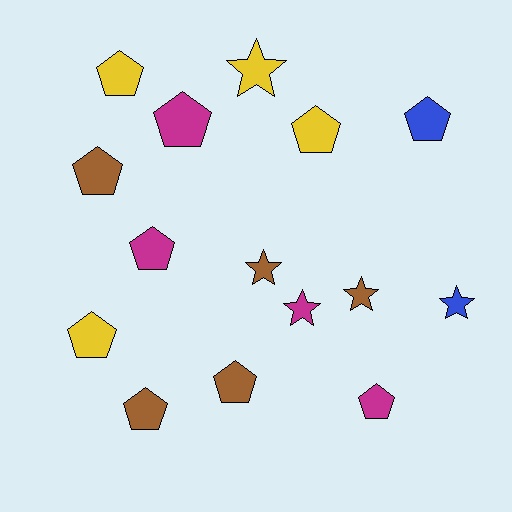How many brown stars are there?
There are 2 brown stars.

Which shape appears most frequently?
Pentagon, with 10 objects.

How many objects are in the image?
There are 15 objects.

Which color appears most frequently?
Brown, with 5 objects.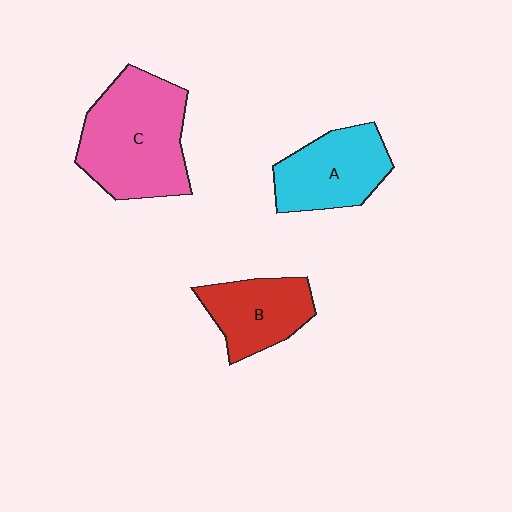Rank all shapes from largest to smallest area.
From largest to smallest: C (pink), A (cyan), B (red).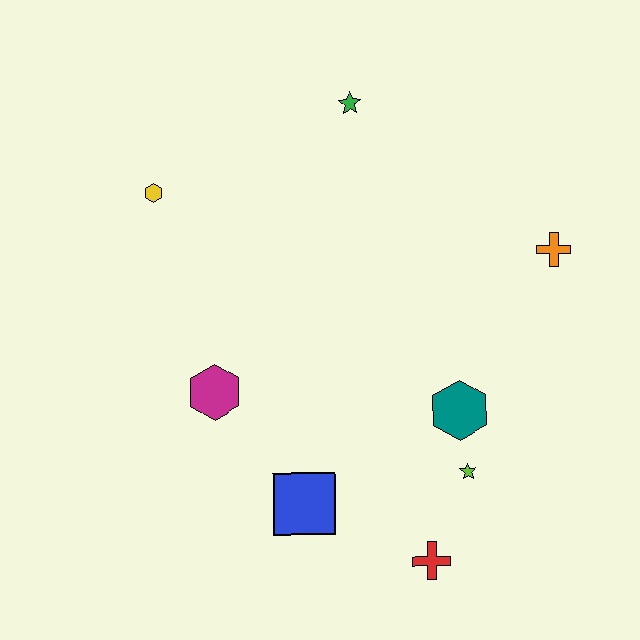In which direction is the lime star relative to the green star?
The lime star is below the green star.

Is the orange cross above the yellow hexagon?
No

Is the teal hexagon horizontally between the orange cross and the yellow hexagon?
Yes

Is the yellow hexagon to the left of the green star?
Yes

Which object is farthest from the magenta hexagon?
The orange cross is farthest from the magenta hexagon.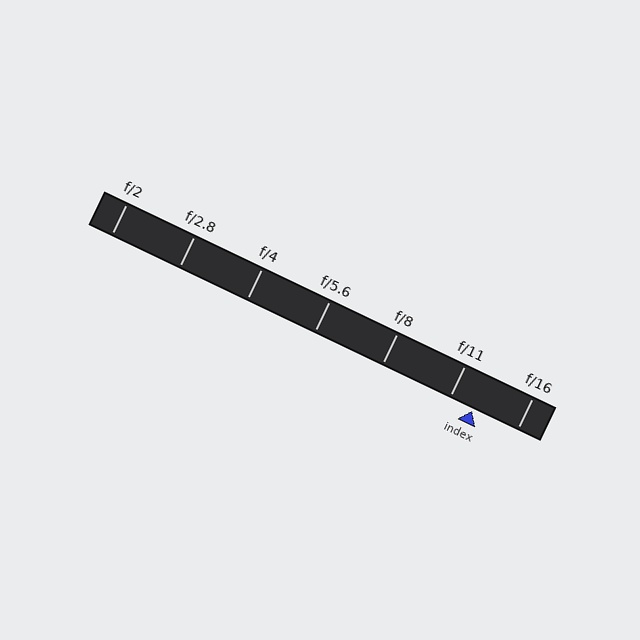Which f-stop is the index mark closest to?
The index mark is closest to f/11.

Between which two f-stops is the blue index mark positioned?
The index mark is between f/11 and f/16.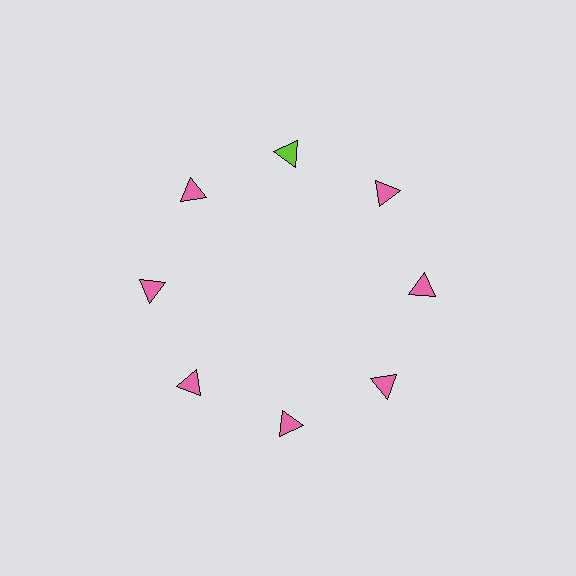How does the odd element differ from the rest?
It has a different color: lime instead of pink.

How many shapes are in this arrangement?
There are 8 shapes arranged in a ring pattern.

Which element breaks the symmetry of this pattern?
The lime triangle at roughly the 12 o'clock position breaks the symmetry. All other shapes are pink triangles.